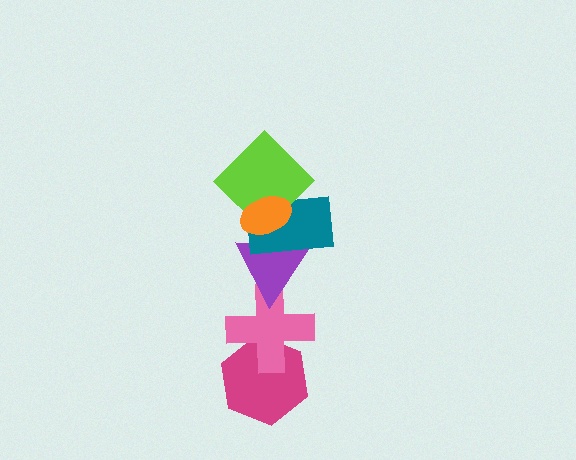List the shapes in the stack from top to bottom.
From top to bottom: the orange ellipse, the lime diamond, the teal rectangle, the purple triangle, the pink cross, the magenta hexagon.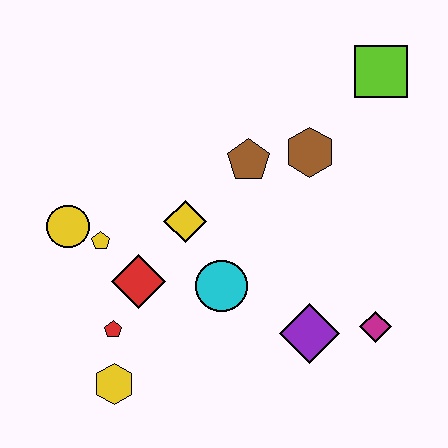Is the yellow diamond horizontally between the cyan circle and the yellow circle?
Yes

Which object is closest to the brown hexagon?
The brown pentagon is closest to the brown hexagon.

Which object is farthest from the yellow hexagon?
The lime square is farthest from the yellow hexagon.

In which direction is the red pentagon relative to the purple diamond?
The red pentagon is to the left of the purple diamond.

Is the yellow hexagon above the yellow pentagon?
No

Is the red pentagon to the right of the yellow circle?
Yes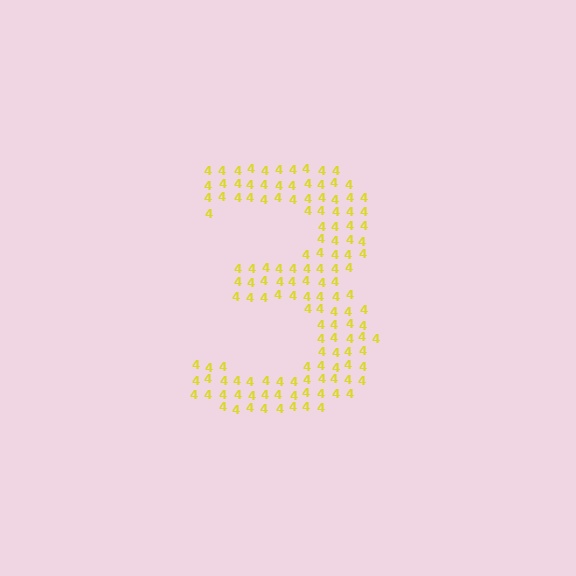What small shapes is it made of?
It is made of small digit 4's.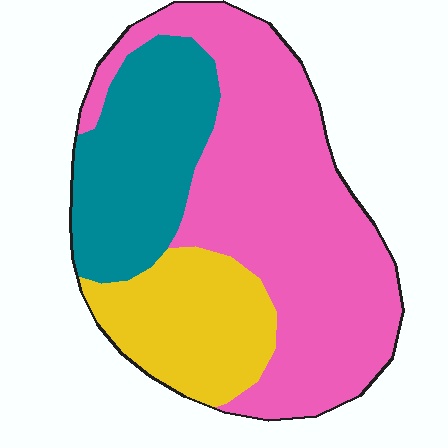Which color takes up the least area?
Yellow, at roughly 20%.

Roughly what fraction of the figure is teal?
Teal covers about 25% of the figure.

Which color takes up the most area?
Pink, at roughly 55%.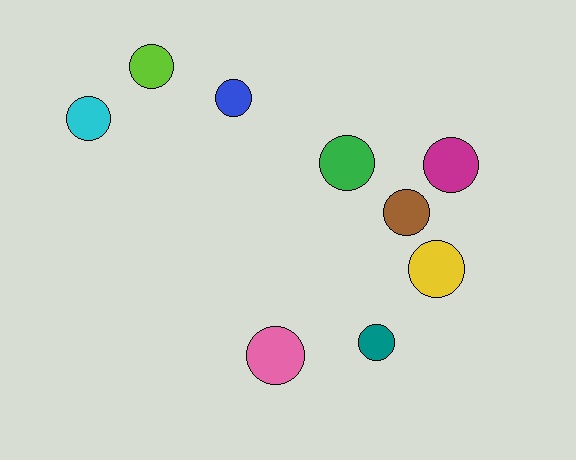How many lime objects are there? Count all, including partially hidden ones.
There is 1 lime object.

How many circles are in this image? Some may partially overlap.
There are 9 circles.